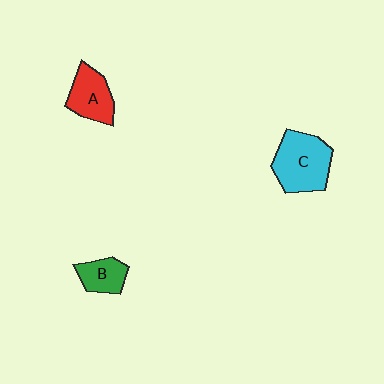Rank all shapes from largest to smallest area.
From largest to smallest: C (cyan), A (red), B (green).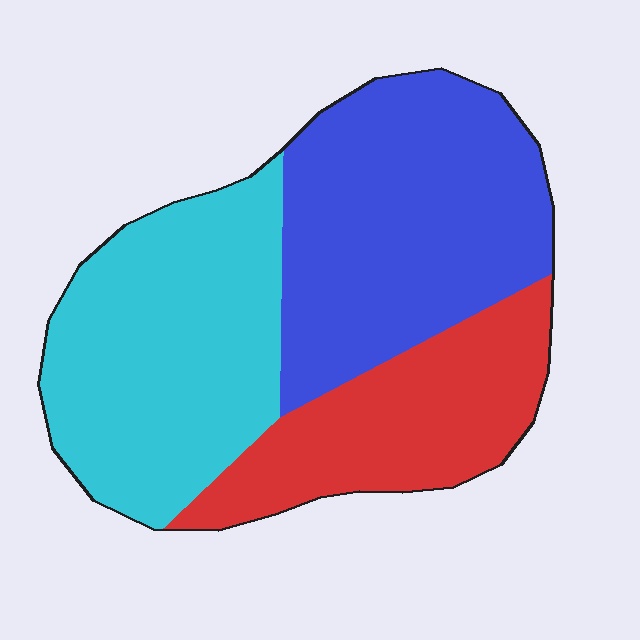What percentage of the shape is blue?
Blue covers about 40% of the shape.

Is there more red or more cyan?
Cyan.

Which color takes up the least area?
Red, at roughly 25%.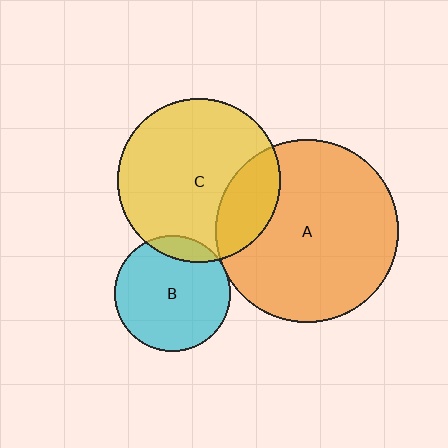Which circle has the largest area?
Circle A (orange).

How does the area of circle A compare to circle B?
Approximately 2.5 times.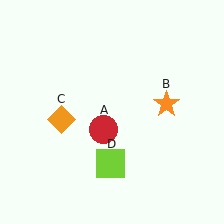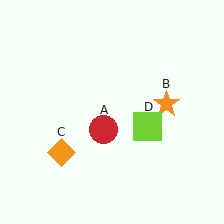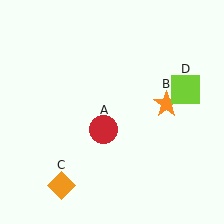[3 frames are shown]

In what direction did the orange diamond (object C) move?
The orange diamond (object C) moved down.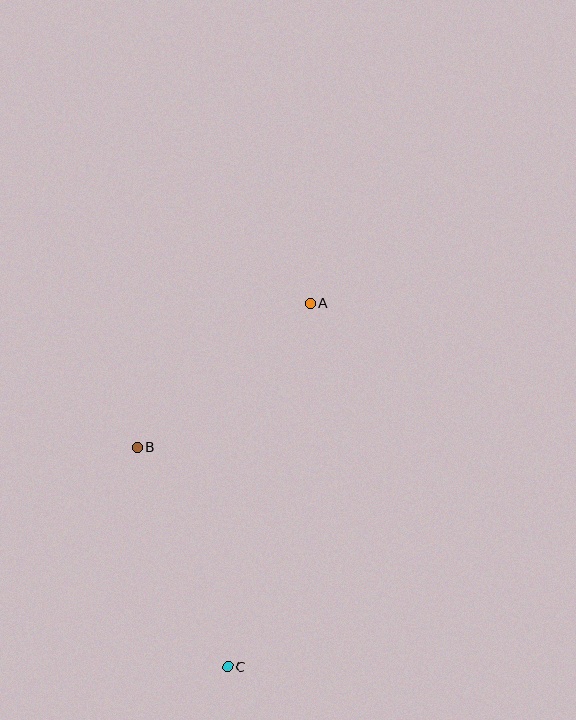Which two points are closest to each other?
Points A and B are closest to each other.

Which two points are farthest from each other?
Points A and C are farthest from each other.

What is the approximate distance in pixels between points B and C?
The distance between B and C is approximately 237 pixels.